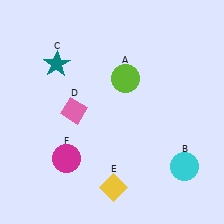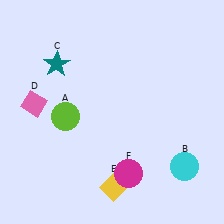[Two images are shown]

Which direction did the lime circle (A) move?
The lime circle (A) moved left.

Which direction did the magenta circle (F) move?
The magenta circle (F) moved right.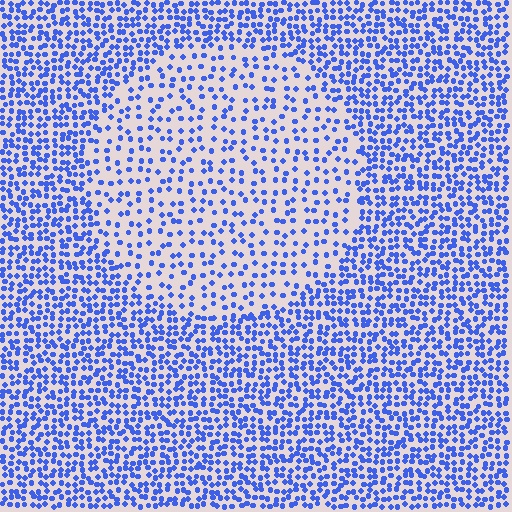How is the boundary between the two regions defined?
The boundary is defined by a change in element density (approximately 2.1x ratio). All elements are the same color, size, and shape.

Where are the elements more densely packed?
The elements are more densely packed outside the circle boundary.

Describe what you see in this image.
The image contains small blue elements arranged at two different densities. A circle-shaped region is visible where the elements are less densely packed than the surrounding area.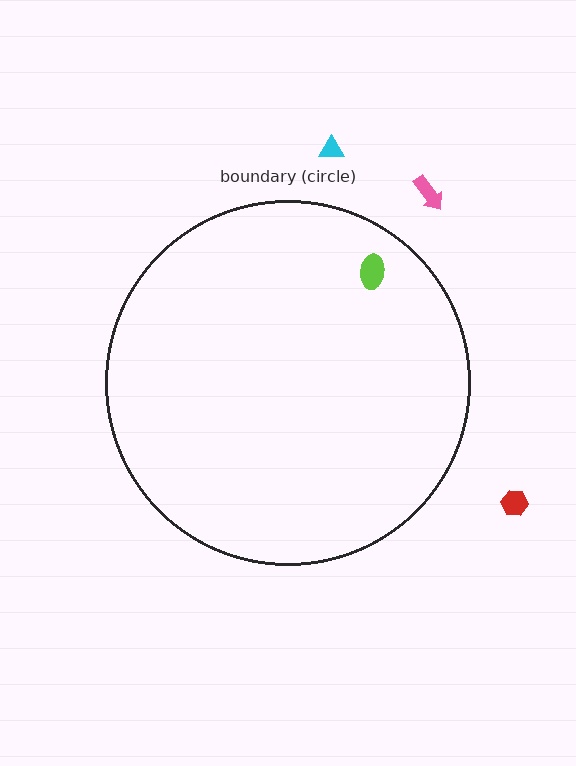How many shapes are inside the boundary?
1 inside, 3 outside.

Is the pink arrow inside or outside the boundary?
Outside.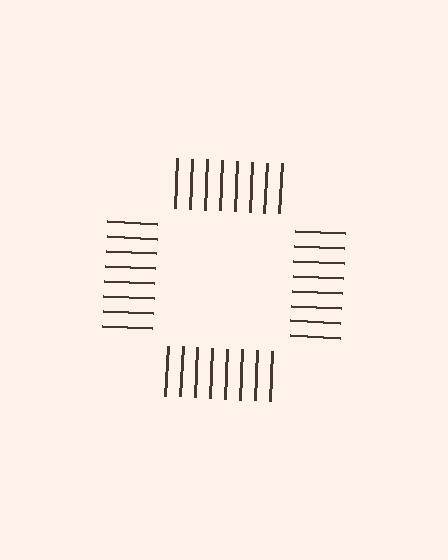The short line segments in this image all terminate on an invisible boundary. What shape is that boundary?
An illusory square — the line segments terminate on its edges but no continuous stroke is drawn.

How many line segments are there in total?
32 — 8 along each of the 4 edges.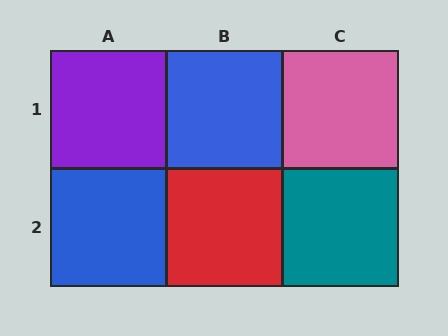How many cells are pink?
1 cell is pink.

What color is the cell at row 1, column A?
Purple.